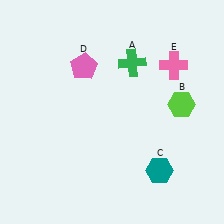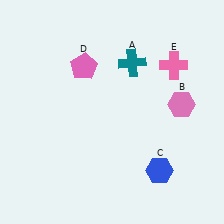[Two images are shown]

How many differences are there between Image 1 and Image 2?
There are 3 differences between the two images.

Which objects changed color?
A changed from green to teal. B changed from lime to pink. C changed from teal to blue.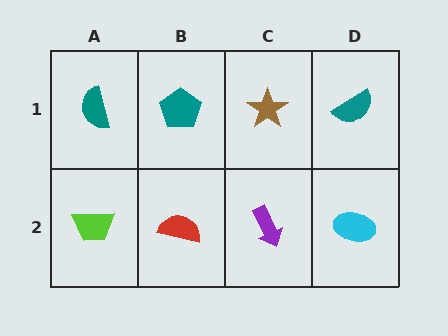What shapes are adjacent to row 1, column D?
A cyan ellipse (row 2, column D), a brown star (row 1, column C).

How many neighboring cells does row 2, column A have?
2.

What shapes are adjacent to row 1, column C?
A purple arrow (row 2, column C), a teal pentagon (row 1, column B), a teal semicircle (row 1, column D).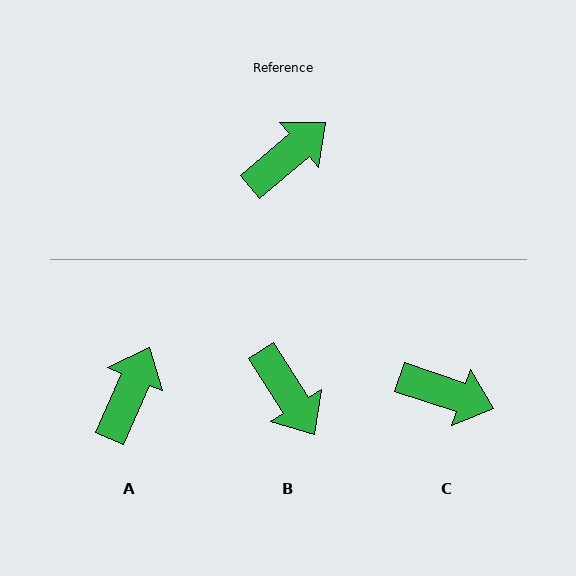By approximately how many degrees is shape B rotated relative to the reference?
Approximately 98 degrees clockwise.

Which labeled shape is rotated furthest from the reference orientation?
B, about 98 degrees away.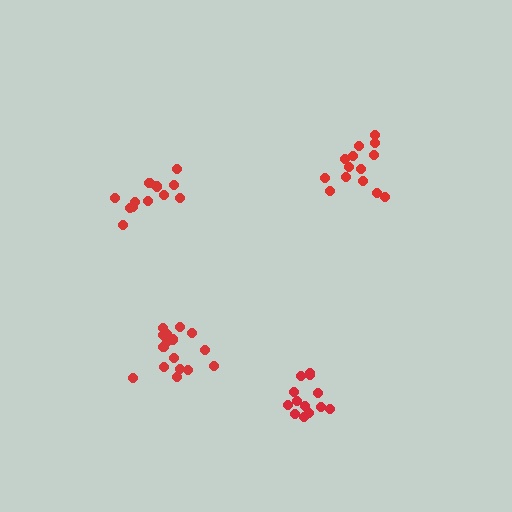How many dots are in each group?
Group 1: 17 dots, Group 2: 14 dots, Group 3: 12 dots, Group 4: 13 dots (56 total).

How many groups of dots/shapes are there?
There are 4 groups.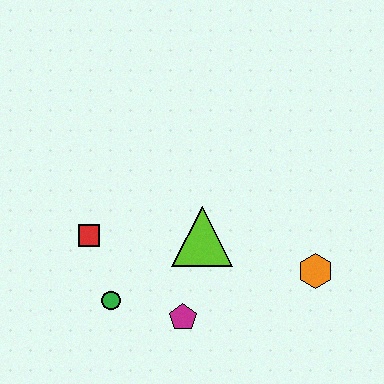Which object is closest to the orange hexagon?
The lime triangle is closest to the orange hexagon.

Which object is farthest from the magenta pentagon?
The orange hexagon is farthest from the magenta pentagon.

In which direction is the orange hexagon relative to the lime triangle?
The orange hexagon is to the right of the lime triangle.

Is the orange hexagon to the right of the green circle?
Yes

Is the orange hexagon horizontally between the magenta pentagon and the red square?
No